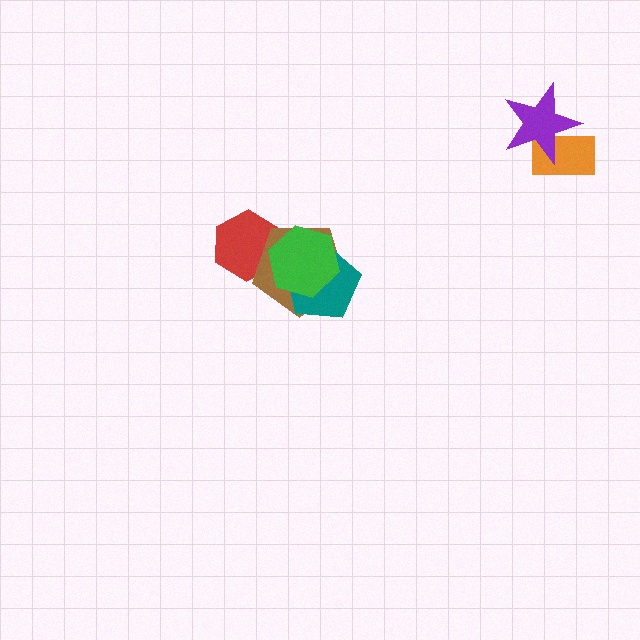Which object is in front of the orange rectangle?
The purple star is in front of the orange rectangle.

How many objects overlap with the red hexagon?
2 objects overlap with the red hexagon.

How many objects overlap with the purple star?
1 object overlaps with the purple star.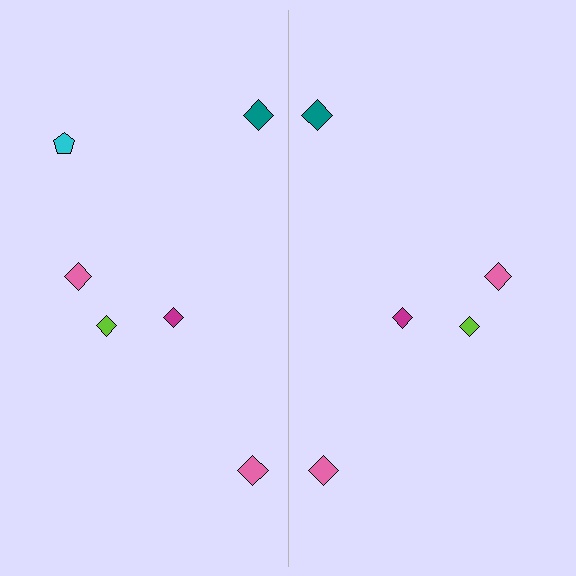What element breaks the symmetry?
A cyan pentagon is missing from the right side.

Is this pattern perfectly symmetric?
No, the pattern is not perfectly symmetric. A cyan pentagon is missing from the right side.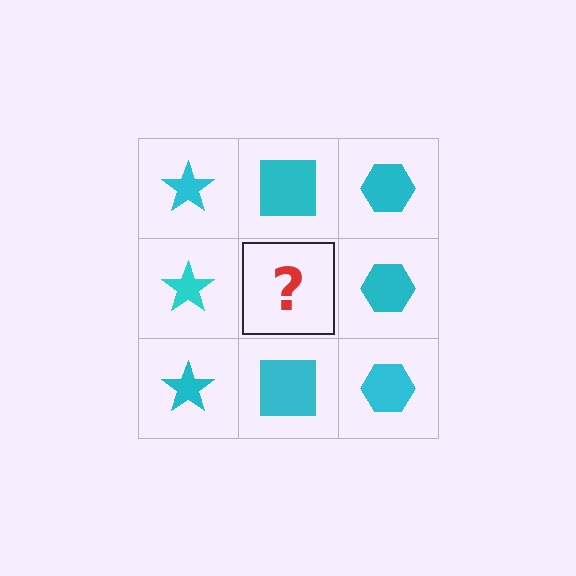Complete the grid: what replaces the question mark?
The question mark should be replaced with a cyan square.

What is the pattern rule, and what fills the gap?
The rule is that each column has a consistent shape. The gap should be filled with a cyan square.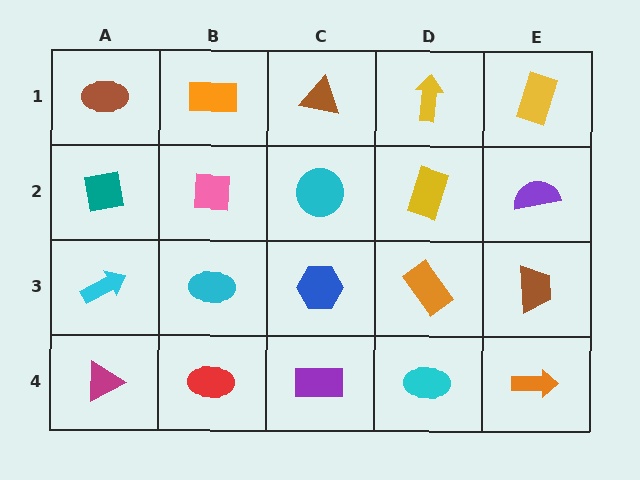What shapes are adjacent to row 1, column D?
A yellow rectangle (row 2, column D), a brown triangle (row 1, column C), a yellow rectangle (row 1, column E).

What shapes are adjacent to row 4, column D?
An orange rectangle (row 3, column D), a purple rectangle (row 4, column C), an orange arrow (row 4, column E).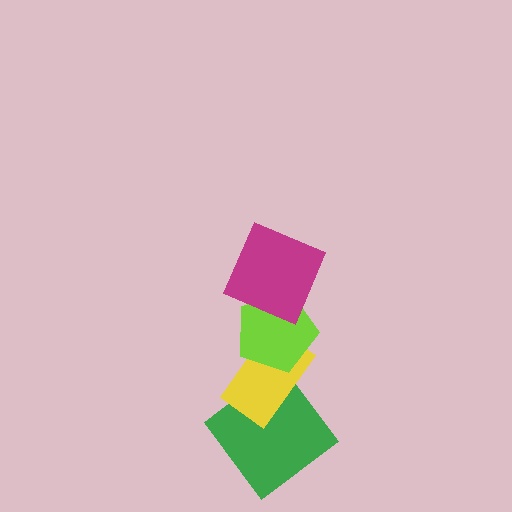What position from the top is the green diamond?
The green diamond is 4th from the top.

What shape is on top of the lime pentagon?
The magenta square is on top of the lime pentagon.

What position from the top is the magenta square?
The magenta square is 1st from the top.